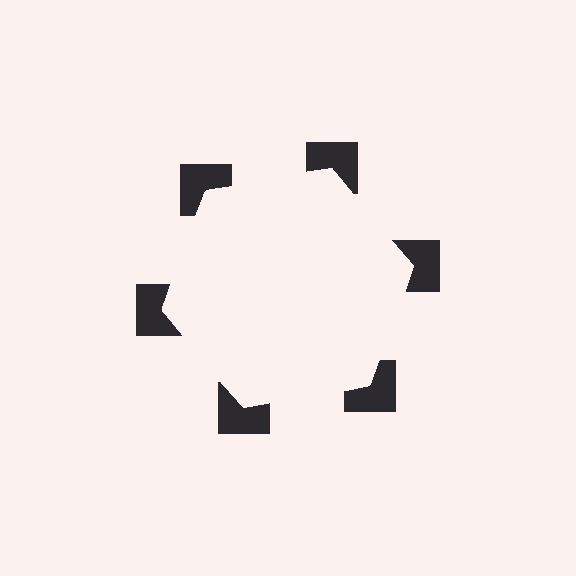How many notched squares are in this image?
There are 6 — one at each vertex of the illusory hexagon.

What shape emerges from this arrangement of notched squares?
An illusory hexagon — its edges are inferred from the aligned wedge cuts in the notched squares, not physically drawn.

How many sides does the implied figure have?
6 sides.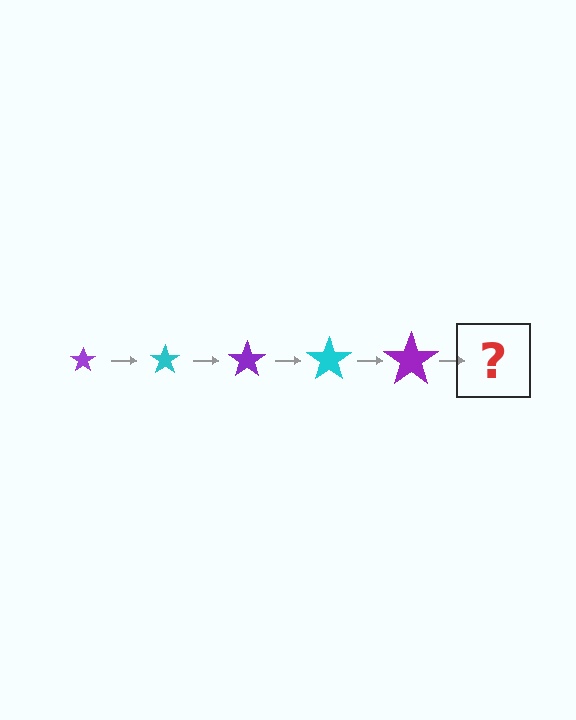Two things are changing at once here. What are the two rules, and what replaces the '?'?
The two rules are that the star grows larger each step and the color cycles through purple and cyan. The '?' should be a cyan star, larger than the previous one.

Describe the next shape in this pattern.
It should be a cyan star, larger than the previous one.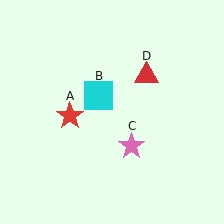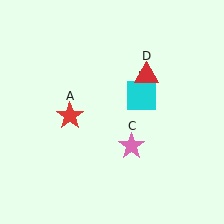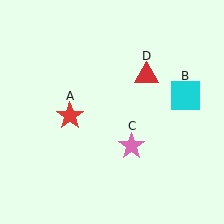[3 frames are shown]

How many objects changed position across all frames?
1 object changed position: cyan square (object B).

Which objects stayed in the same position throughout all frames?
Red star (object A) and pink star (object C) and red triangle (object D) remained stationary.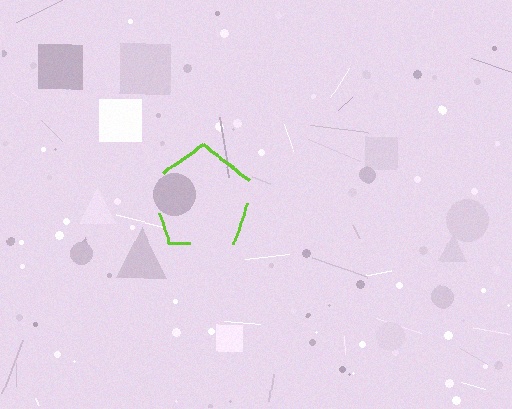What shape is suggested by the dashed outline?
The dashed outline suggests a pentagon.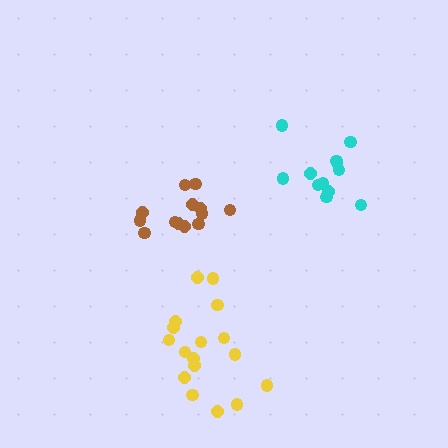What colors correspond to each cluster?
The clusters are colored: cyan, yellow, brown.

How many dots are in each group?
Group 1: 12 dots, Group 2: 17 dots, Group 3: 13 dots (42 total).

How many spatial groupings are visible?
There are 3 spatial groupings.